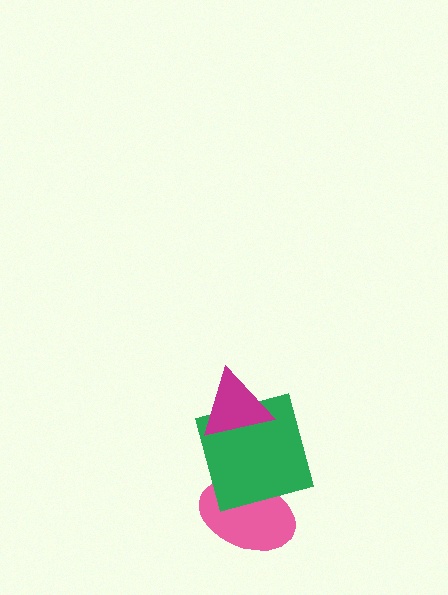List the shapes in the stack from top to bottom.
From top to bottom: the magenta triangle, the green square, the pink ellipse.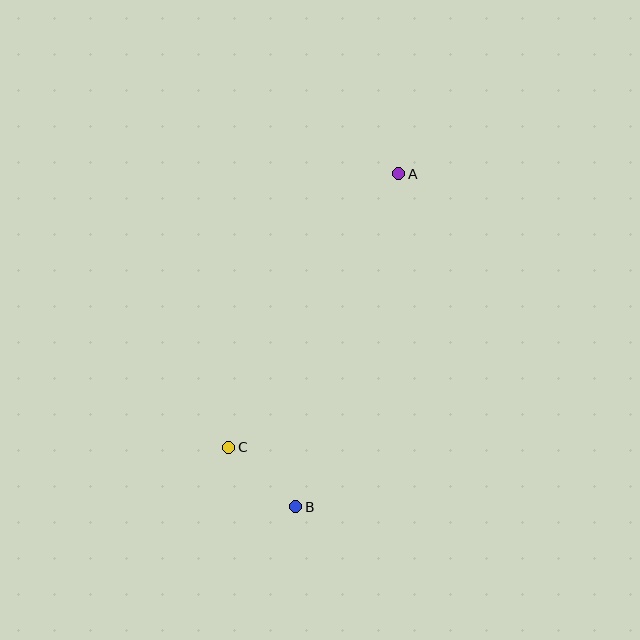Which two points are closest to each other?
Points B and C are closest to each other.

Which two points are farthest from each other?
Points A and B are farthest from each other.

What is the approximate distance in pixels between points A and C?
The distance between A and C is approximately 322 pixels.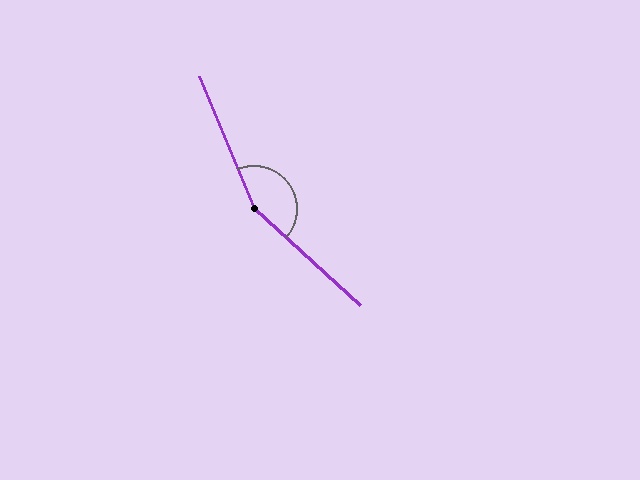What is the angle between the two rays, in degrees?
Approximately 155 degrees.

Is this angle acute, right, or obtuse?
It is obtuse.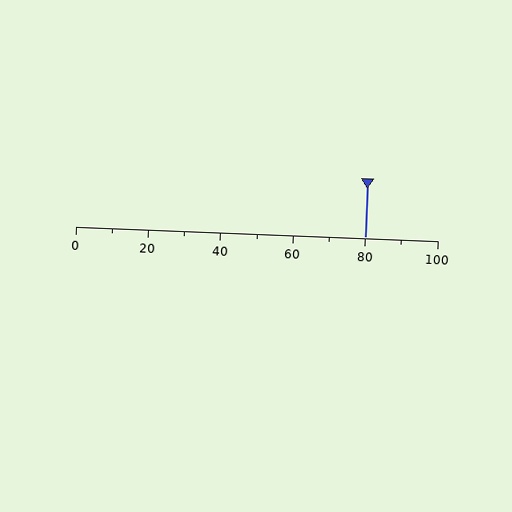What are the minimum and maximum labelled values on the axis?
The axis runs from 0 to 100.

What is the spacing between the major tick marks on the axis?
The major ticks are spaced 20 apart.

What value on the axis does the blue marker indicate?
The marker indicates approximately 80.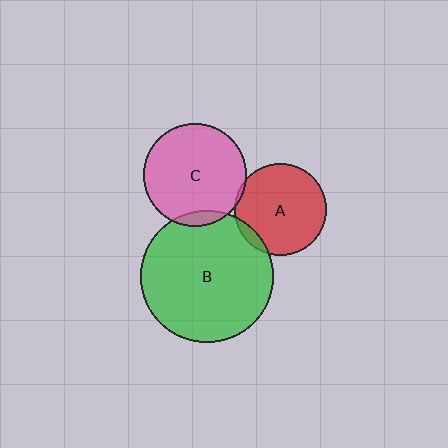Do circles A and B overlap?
Yes.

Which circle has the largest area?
Circle B (green).